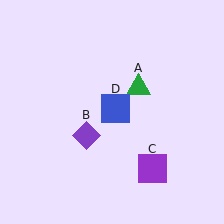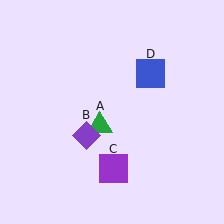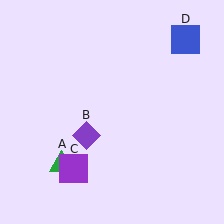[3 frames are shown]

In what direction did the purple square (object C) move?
The purple square (object C) moved left.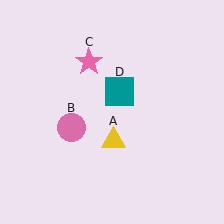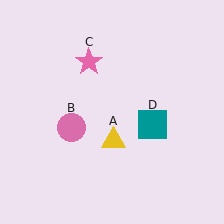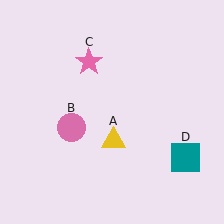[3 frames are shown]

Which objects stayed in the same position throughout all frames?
Yellow triangle (object A) and pink circle (object B) and pink star (object C) remained stationary.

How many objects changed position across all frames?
1 object changed position: teal square (object D).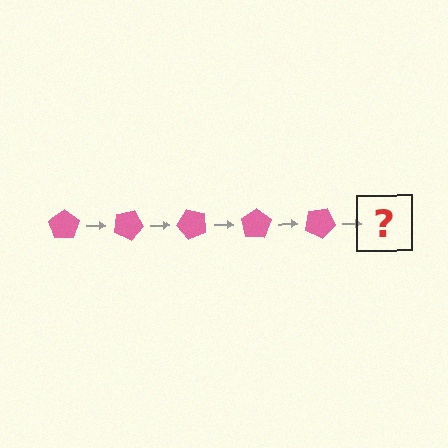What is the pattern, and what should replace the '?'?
The pattern is that the pentagon rotates 25 degrees each step. The '?' should be a pink pentagon rotated 125 degrees.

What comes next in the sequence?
The next element should be a pink pentagon rotated 125 degrees.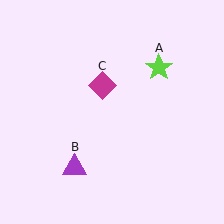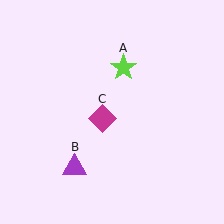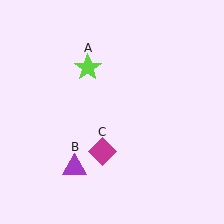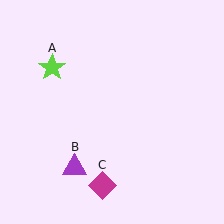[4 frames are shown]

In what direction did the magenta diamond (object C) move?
The magenta diamond (object C) moved down.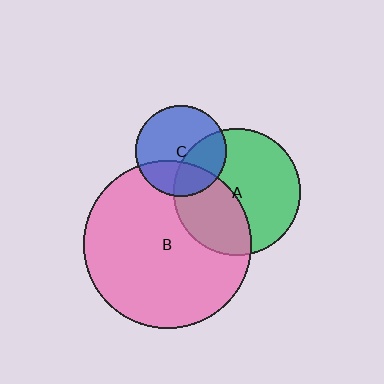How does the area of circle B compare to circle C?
Approximately 3.4 times.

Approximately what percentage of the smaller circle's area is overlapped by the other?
Approximately 30%.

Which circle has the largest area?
Circle B (pink).